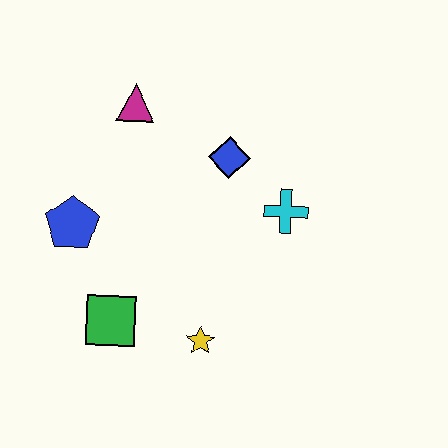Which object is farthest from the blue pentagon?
The cyan cross is farthest from the blue pentagon.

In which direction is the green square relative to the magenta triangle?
The green square is below the magenta triangle.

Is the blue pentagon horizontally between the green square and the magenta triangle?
No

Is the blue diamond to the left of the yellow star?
No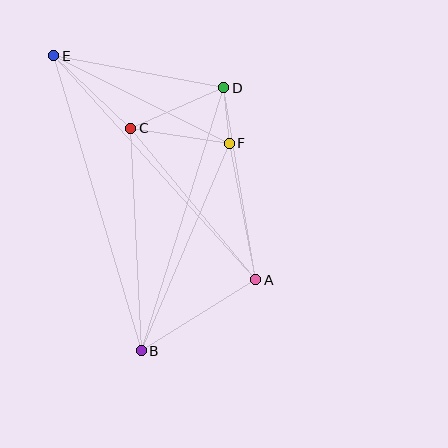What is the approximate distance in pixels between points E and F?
The distance between E and F is approximately 196 pixels.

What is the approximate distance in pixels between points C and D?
The distance between C and D is approximately 102 pixels.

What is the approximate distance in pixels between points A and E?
The distance between A and E is approximately 302 pixels.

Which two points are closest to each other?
Points D and F are closest to each other.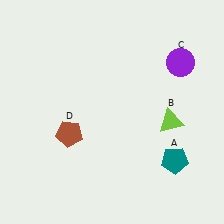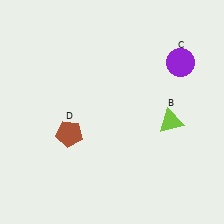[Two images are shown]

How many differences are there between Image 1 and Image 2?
There is 1 difference between the two images.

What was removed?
The teal pentagon (A) was removed in Image 2.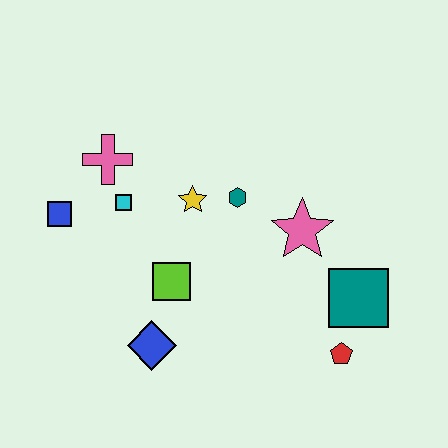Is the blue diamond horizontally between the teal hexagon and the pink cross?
Yes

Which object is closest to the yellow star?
The teal hexagon is closest to the yellow star.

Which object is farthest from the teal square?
The blue square is farthest from the teal square.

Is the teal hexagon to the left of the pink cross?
No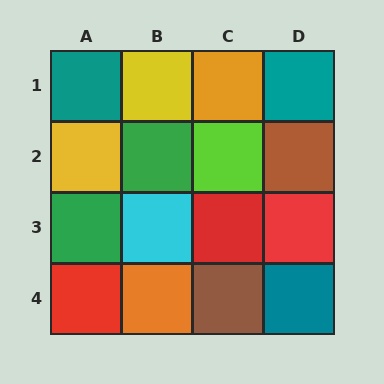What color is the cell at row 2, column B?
Green.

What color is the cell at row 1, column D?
Teal.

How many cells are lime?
1 cell is lime.